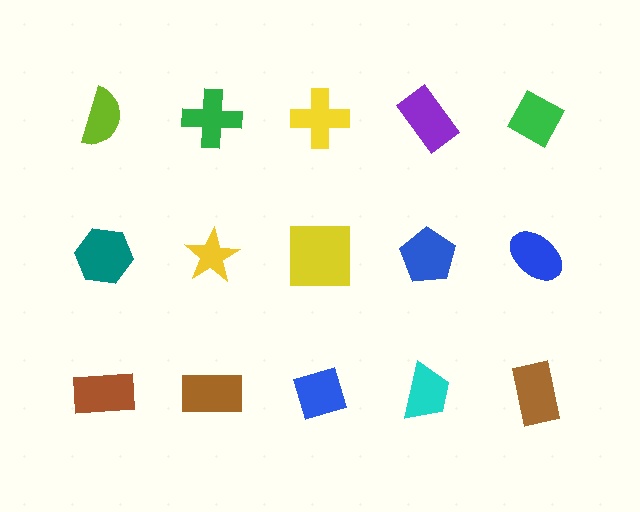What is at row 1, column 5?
A green diamond.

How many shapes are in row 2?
5 shapes.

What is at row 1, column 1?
A lime semicircle.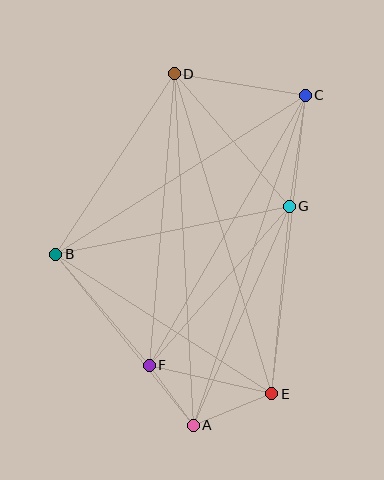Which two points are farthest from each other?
Points A and D are farthest from each other.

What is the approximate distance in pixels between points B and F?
The distance between B and F is approximately 145 pixels.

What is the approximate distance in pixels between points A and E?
The distance between A and E is approximately 85 pixels.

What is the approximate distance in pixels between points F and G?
The distance between F and G is approximately 212 pixels.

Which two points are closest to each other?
Points A and F are closest to each other.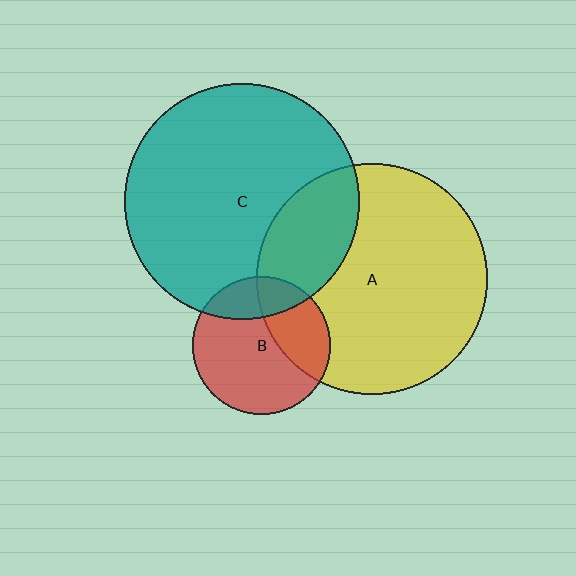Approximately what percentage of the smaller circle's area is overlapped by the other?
Approximately 30%.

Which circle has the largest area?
Circle C (teal).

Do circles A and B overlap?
Yes.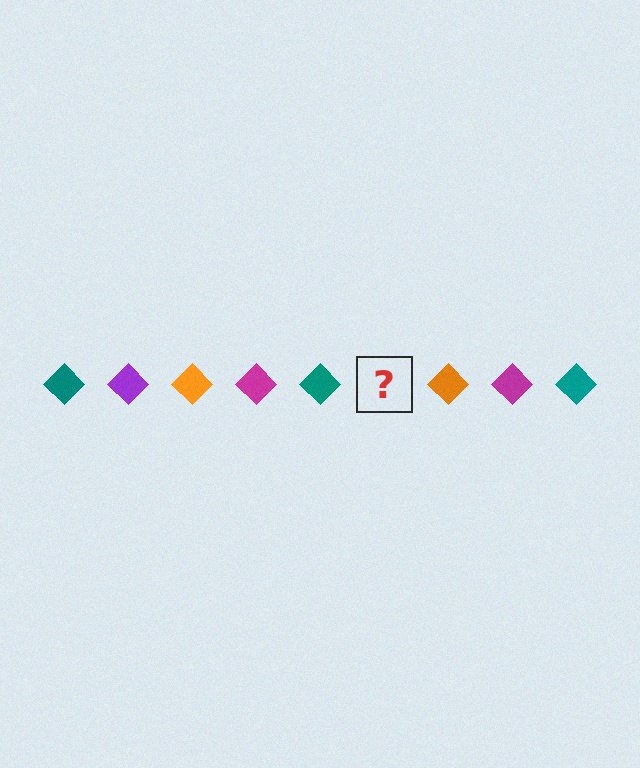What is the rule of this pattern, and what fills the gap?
The rule is that the pattern cycles through teal, purple, orange, magenta diamonds. The gap should be filled with a purple diamond.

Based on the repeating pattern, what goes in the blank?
The blank should be a purple diamond.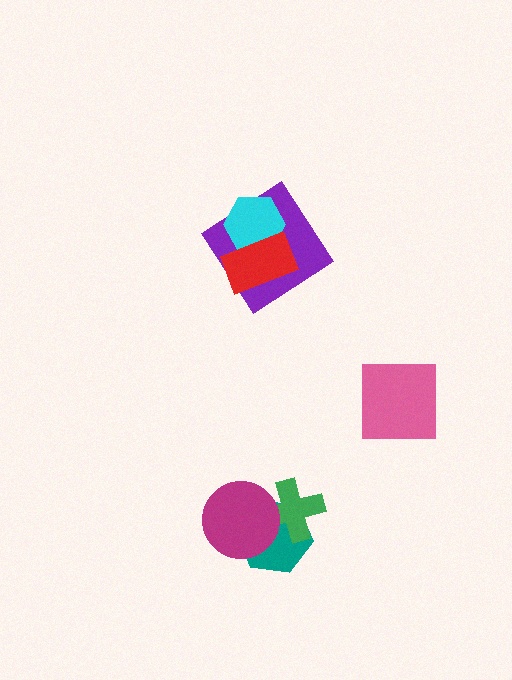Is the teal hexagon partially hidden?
Yes, it is partially covered by another shape.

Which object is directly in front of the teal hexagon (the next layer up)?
The green cross is directly in front of the teal hexagon.